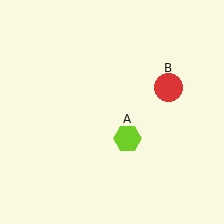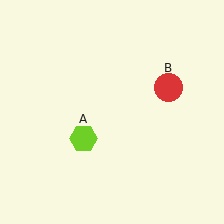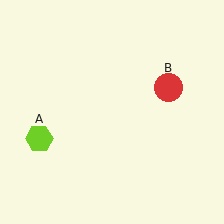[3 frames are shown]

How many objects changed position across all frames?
1 object changed position: lime hexagon (object A).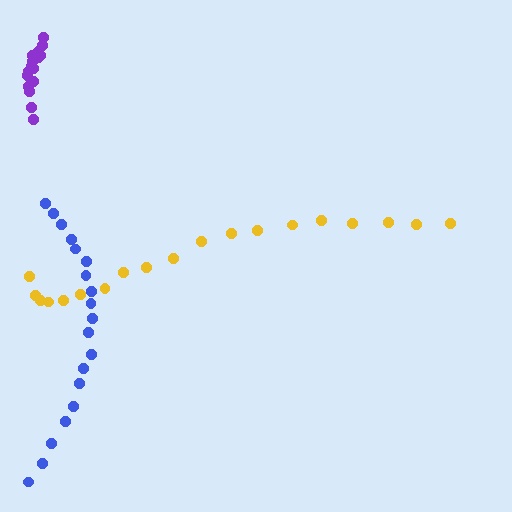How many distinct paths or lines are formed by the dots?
There are 3 distinct paths.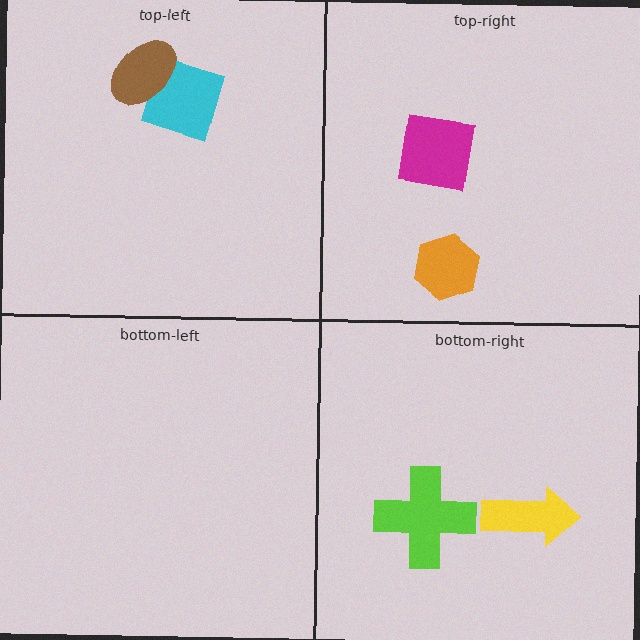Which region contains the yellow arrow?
The bottom-right region.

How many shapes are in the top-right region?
2.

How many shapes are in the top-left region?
2.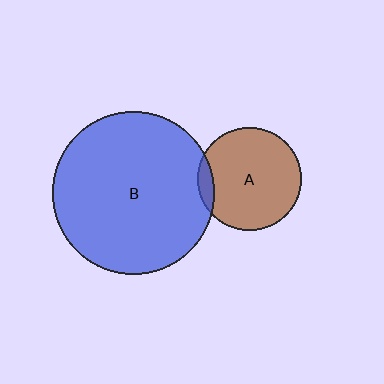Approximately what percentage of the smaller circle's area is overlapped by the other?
Approximately 10%.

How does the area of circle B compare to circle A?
Approximately 2.5 times.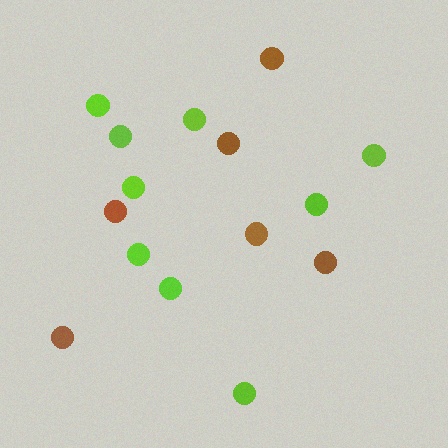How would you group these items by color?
There are 2 groups: one group of brown circles (6) and one group of lime circles (9).